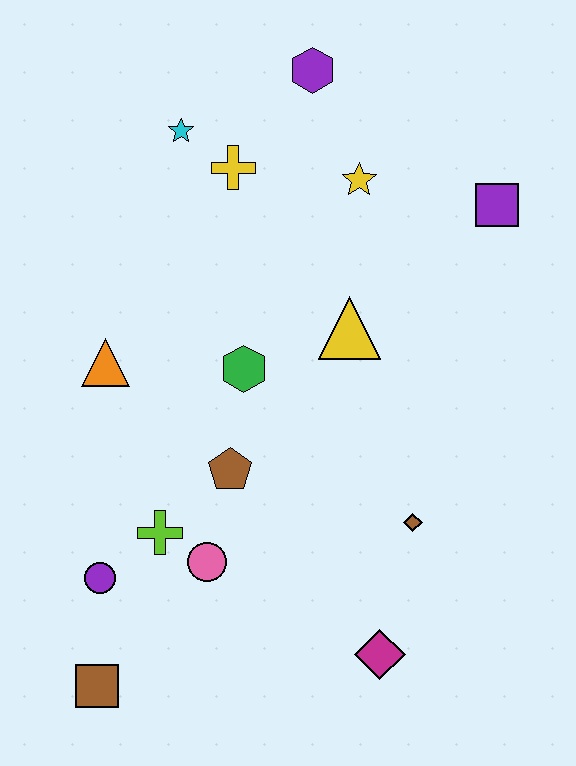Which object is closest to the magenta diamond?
The brown diamond is closest to the magenta diamond.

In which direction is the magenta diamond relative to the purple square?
The magenta diamond is below the purple square.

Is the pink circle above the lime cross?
No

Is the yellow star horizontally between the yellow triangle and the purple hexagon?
No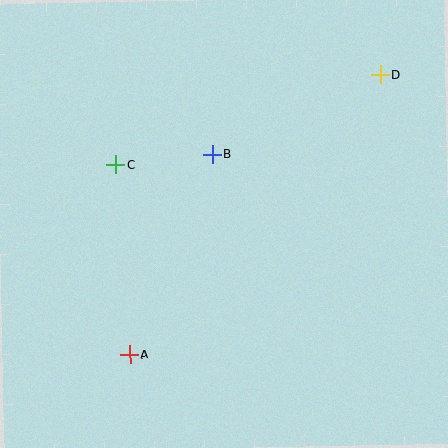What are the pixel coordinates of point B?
Point B is at (212, 155).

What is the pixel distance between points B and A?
The distance between B and A is 216 pixels.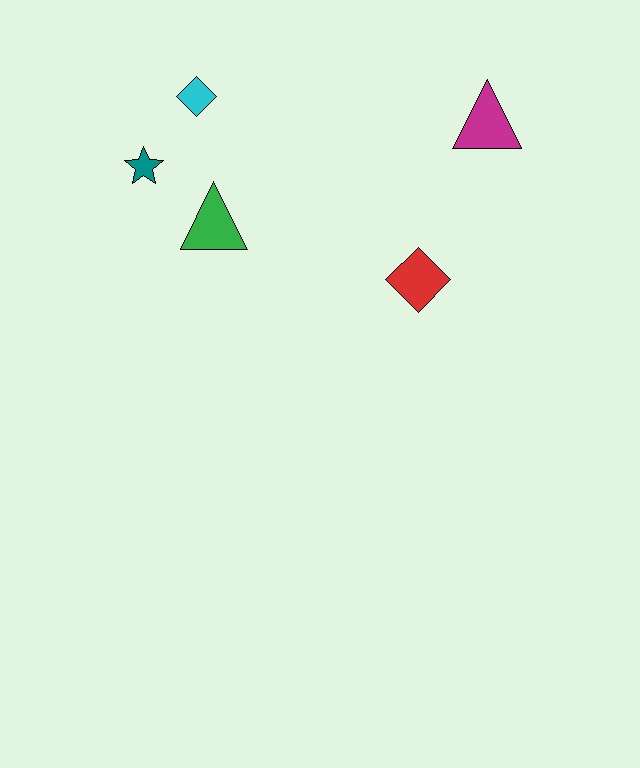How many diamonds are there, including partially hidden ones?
There are 2 diamonds.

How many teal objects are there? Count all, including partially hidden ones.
There is 1 teal object.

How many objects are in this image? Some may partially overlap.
There are 5 objects.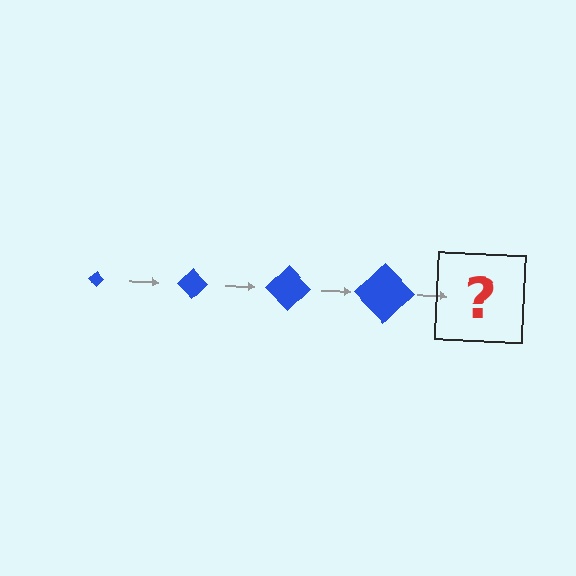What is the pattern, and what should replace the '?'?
The pattern is that the diamond gets progressively larger each step. The '?' should be a blue diamond, larger than the previous one.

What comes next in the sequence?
The next element should be a blue diamond, larger than the previous one.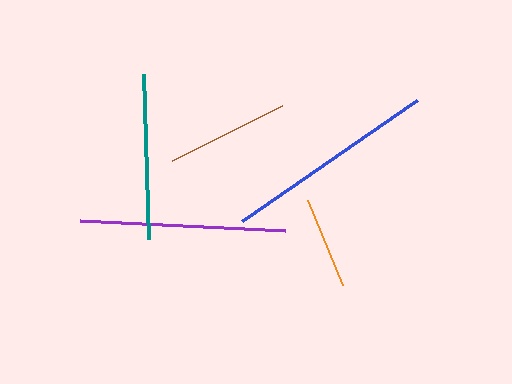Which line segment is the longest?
The blue line is the longest at approximately 213 pixels.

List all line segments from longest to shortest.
From longest to shortest: blue, purple, teal, brown, orange.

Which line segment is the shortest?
The orange line is the shortest at approximately 92 pixels.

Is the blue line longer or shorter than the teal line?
The blue line is longer than the teal line.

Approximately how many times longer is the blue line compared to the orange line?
The blue line is approximately 2.3 times the length of the orange line.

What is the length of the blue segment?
The blue segment is approximately 213 pixels long.